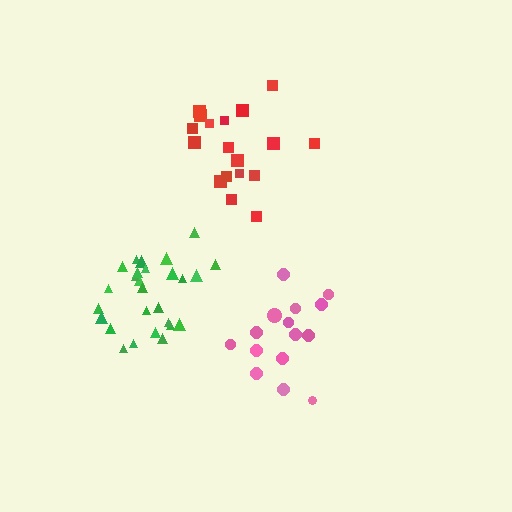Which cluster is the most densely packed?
Green.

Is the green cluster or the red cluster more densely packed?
Green.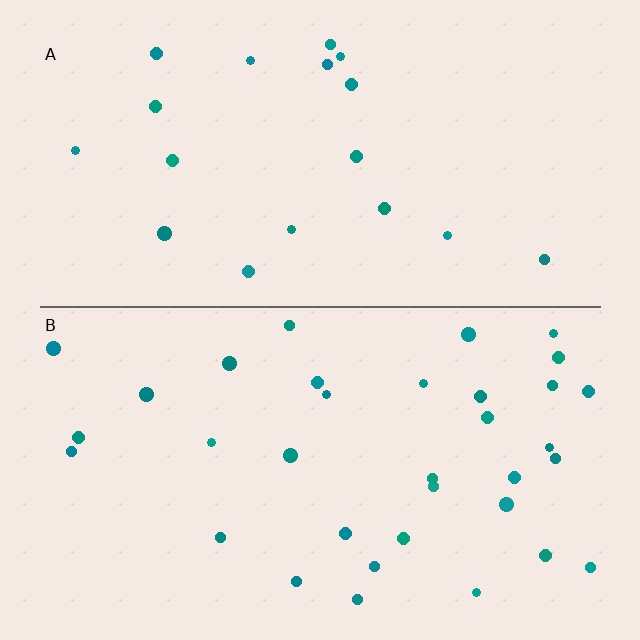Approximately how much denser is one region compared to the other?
Approximately 1.9× — region B over region A.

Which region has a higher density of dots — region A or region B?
B (the bottom).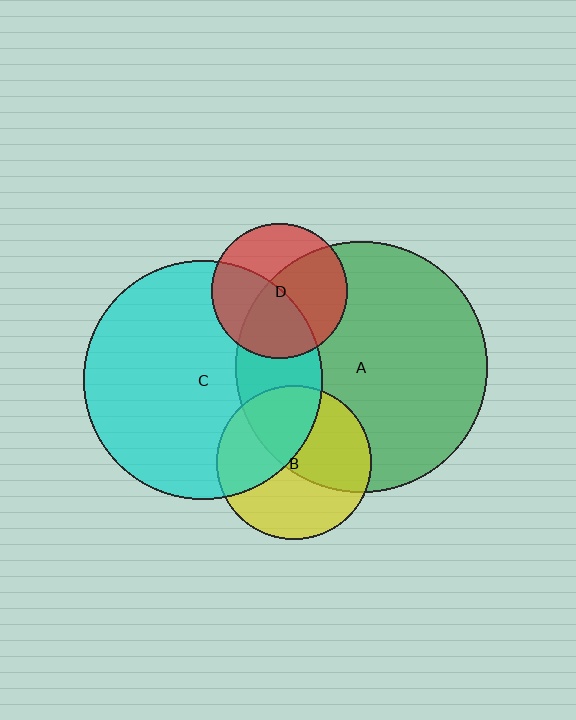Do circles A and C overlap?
Yes.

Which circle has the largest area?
Circle A (green).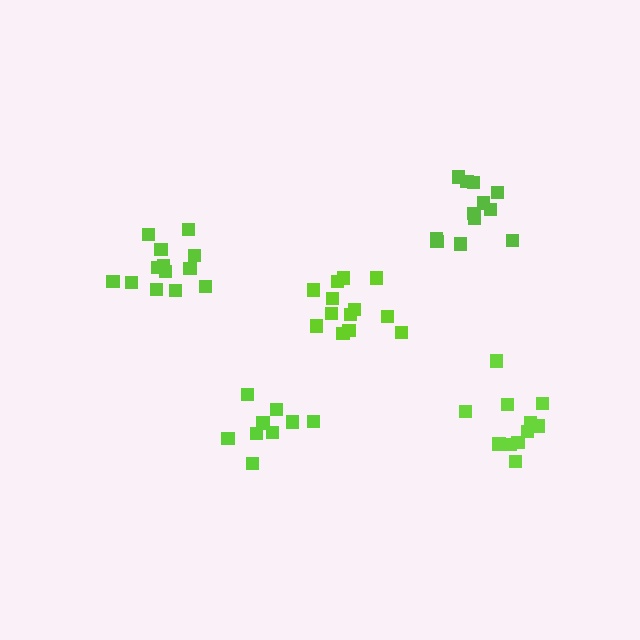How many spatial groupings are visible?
There are 5 spatial groupings.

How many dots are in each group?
Group 1: 13 dots, Group 2: 13 dots, Group 3: 12 dots, Group 4: 10 dots, Group 5: 11 dots (59 total).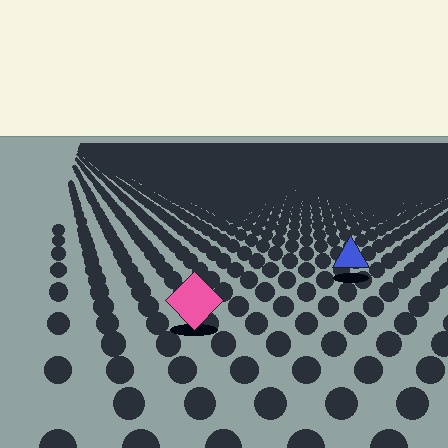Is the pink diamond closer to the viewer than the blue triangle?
Yes. The pink diamond is closer — you can tell from the texture gradient: the ground texture is coarser near it.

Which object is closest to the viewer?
The pink diamond is closest. The texture marks near it are larger and more spread out.